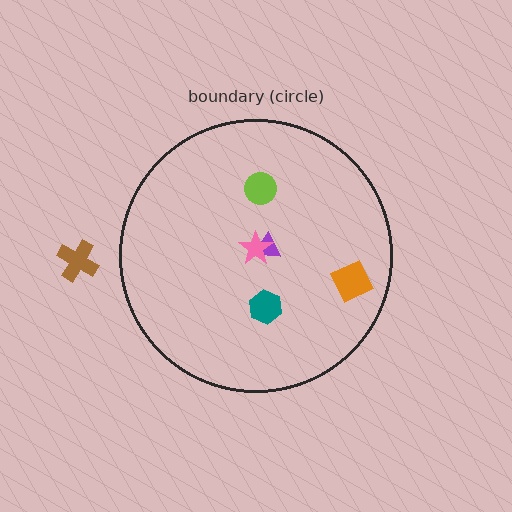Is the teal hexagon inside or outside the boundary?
Inside.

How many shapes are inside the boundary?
5 inside, 1 outside.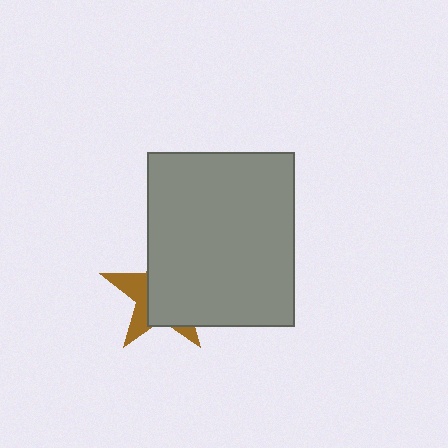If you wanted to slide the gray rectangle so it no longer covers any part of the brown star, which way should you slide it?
Slide it right — that is the most direct way to separate the two shapes.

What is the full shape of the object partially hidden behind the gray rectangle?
The partially hidden object is a brown star.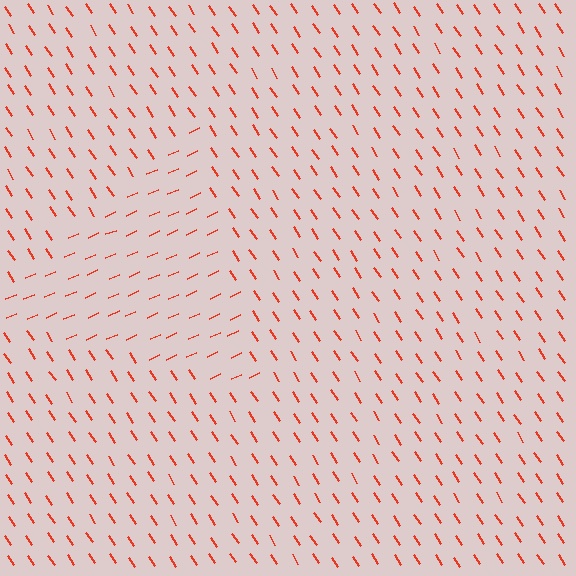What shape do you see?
I see a triangle.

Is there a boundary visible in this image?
Yes, there is a texture boundary formed by a change in line orientation.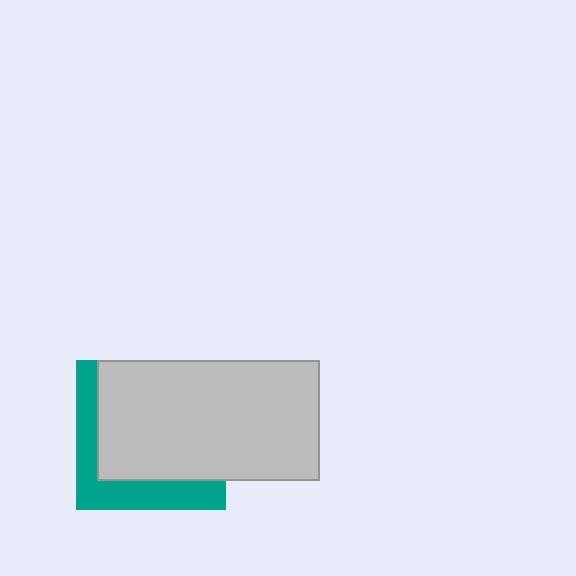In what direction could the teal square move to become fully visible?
The teal square could move toward the lower-left. That would shift it out from behind the light gray rectangle entirely.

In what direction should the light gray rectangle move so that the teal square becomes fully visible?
The light gray rectangle should move toward the upper-right. That is the shortest direction to clear the overlap and leave the teal square fully visible.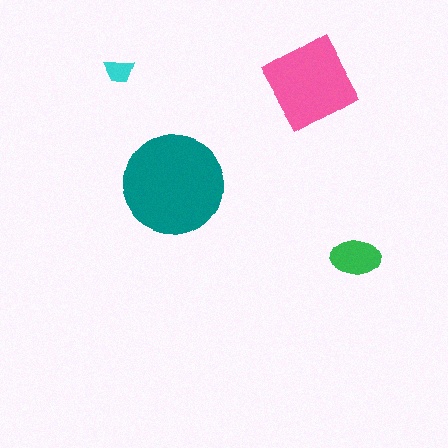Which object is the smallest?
The cyan trapezoid.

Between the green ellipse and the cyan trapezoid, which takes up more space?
The green ellipse.